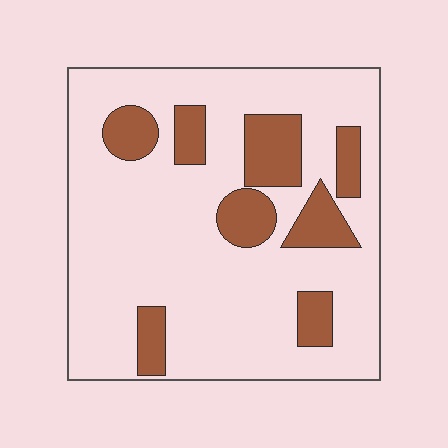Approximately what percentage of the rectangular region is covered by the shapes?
Approximately 20%.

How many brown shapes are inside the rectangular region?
8.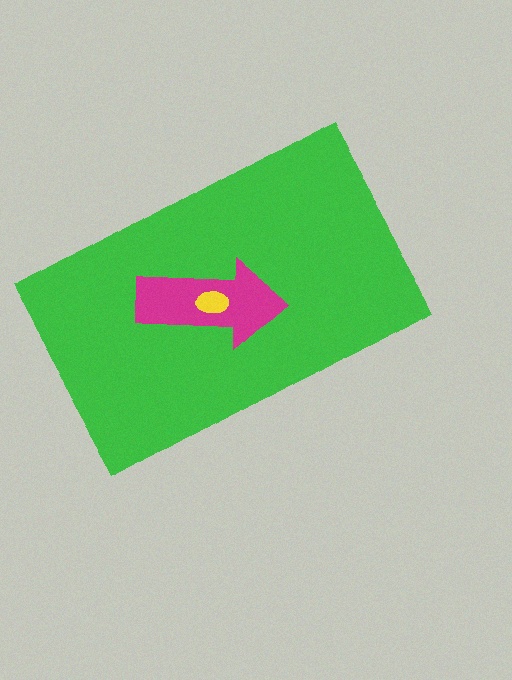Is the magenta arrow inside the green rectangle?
Yes.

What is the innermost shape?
The yellow ellipse.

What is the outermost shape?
The green rectangle.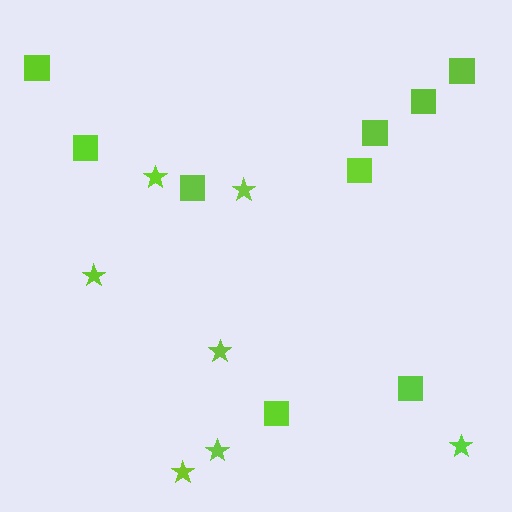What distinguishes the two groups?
There are 2 groups: one group of squares (9) and one group of stars (7).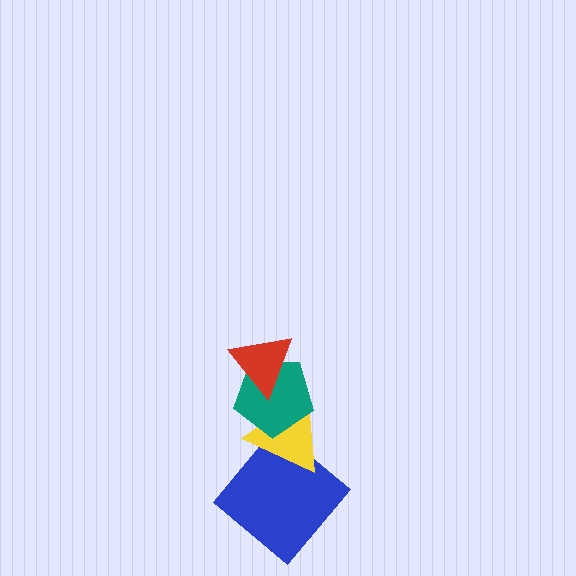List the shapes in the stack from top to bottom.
From top to bottom: the red triangle, the teal pentagon, the yellow triangle, the blue diamond.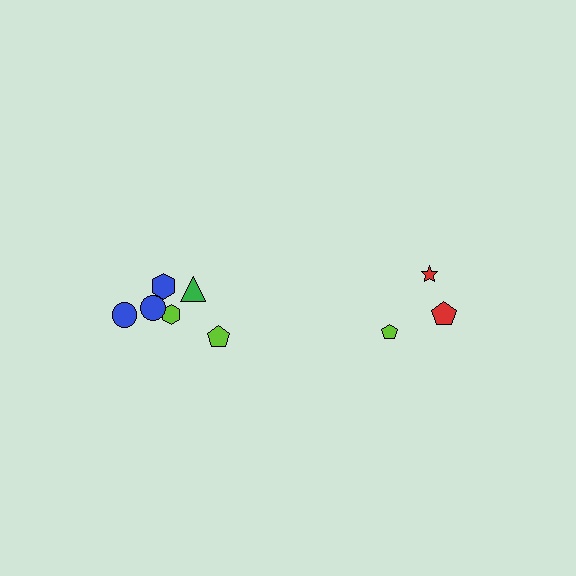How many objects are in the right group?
There are 3 objects.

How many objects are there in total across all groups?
There are 9 objects.